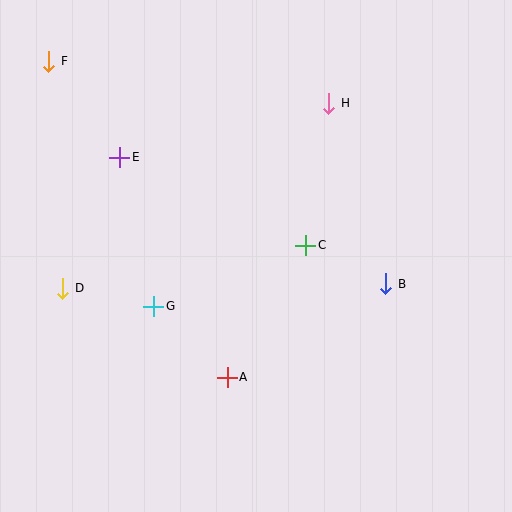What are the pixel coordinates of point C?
Point C is at (306, 245).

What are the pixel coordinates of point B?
Point B is at (386, 284).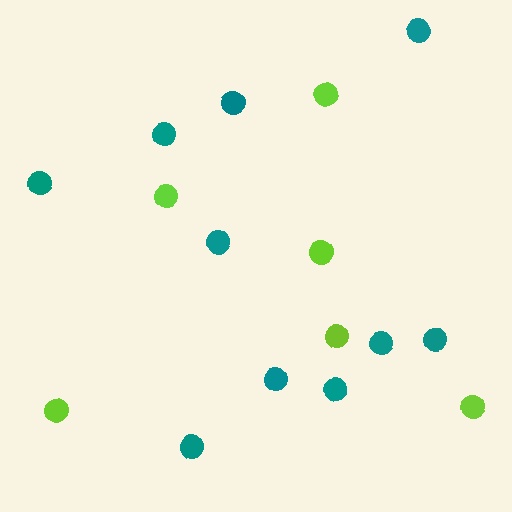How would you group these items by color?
There are 2 groups: one group of lime circles (6) and one group of teal circles (10).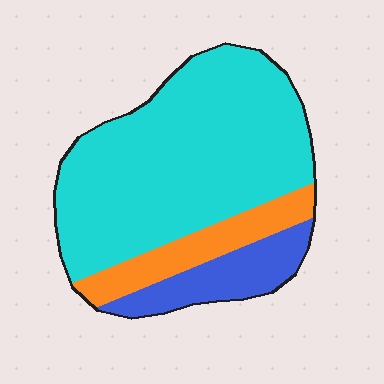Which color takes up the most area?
Cyan, at roughly 70%.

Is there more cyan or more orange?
Cyan.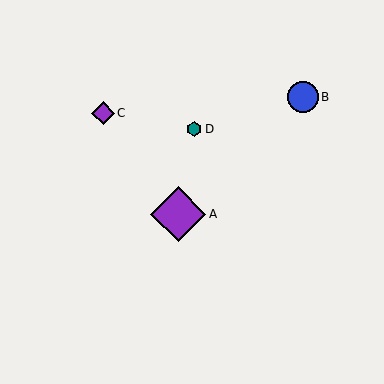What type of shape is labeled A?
Shape A is a purple diamond.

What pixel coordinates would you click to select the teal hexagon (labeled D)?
Click at (194, 129) to select the teal hexagon D.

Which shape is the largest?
The purple diamond (labeled A) is the largest.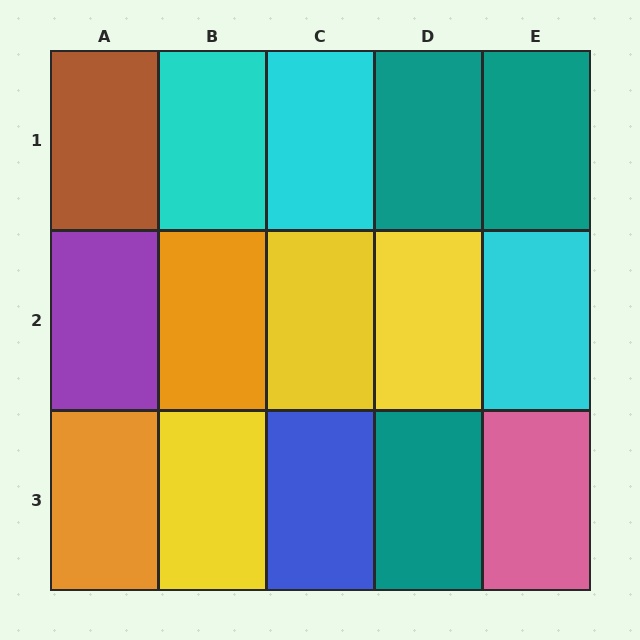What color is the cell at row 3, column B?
Yellow.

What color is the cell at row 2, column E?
Cyan.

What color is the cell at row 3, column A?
Orange.